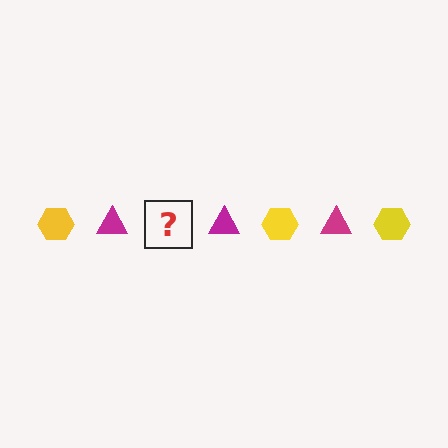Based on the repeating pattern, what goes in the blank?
The blank should be a yellow hexagon.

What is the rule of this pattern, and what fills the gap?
The rule is that the pattern alternates between yellow hexagon and magenta triangle. The gap should be filled with a yellow hexagon.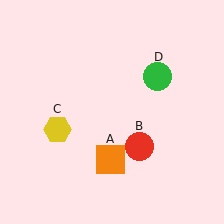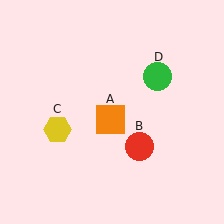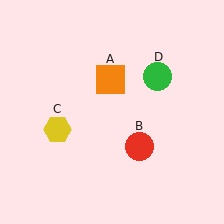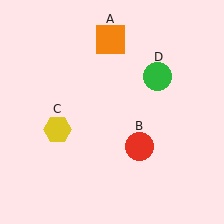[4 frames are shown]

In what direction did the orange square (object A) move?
The orange square (object A) moved up.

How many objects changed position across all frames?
1 object changed position: orange square (object A).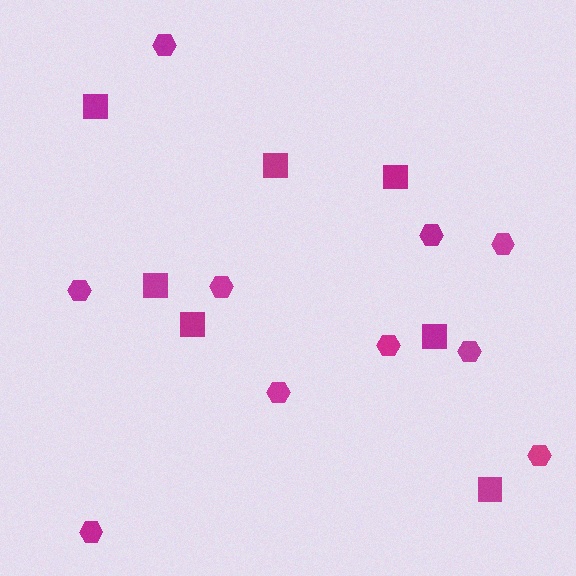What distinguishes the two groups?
There are 2 groups: one group of hexagons (10) and one group of squares (7).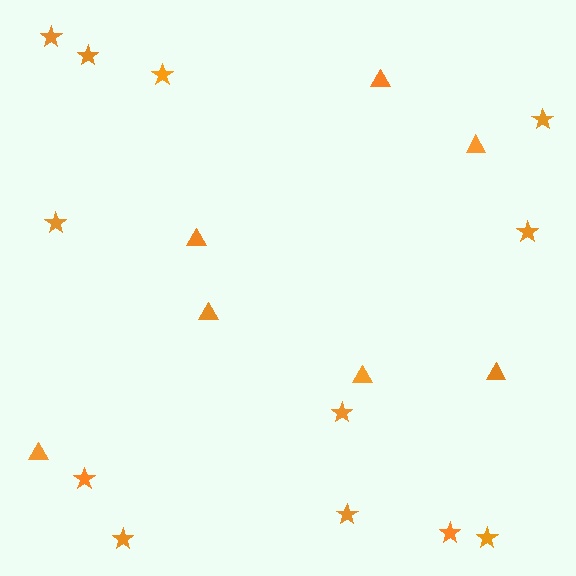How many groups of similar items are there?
There are 2 groups: one group of triangles (7) and one group of stars (12).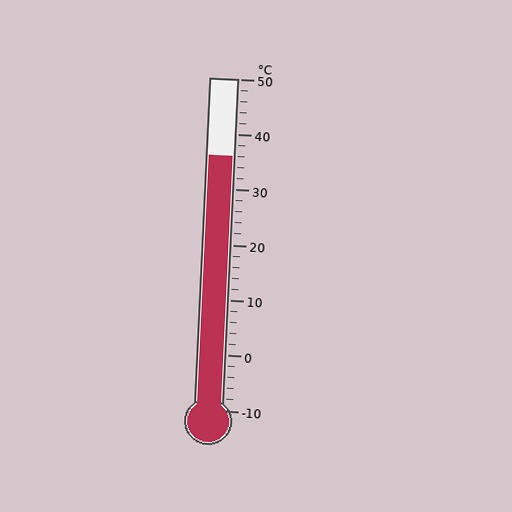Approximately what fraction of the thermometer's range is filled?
The thermometer is filled to approximately 75% of its range.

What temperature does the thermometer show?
The thermometer shows approximately 36°C.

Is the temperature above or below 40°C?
The temperature is below 40°C.